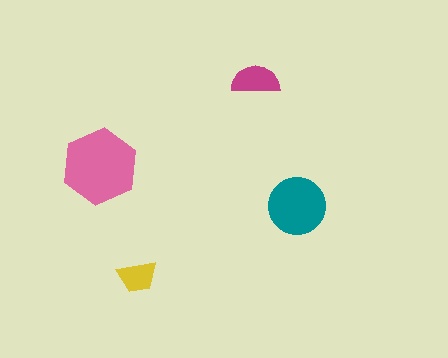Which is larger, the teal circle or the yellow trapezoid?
The teal circle.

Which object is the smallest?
The yellow trapezoid.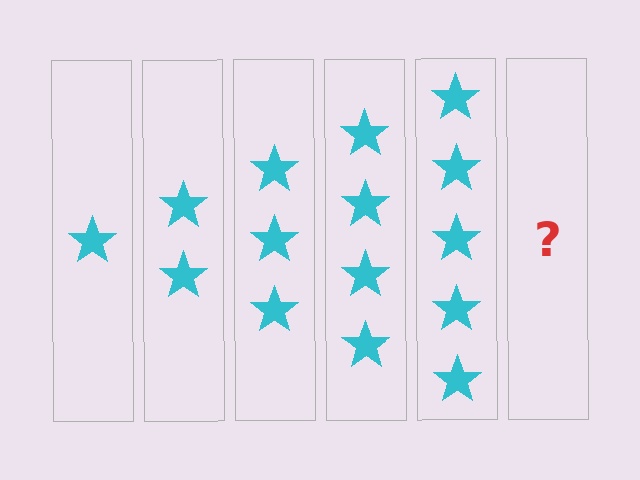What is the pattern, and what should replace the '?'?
The pattern is that each step adds one more star. The '?' should be 6 stars.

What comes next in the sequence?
The next element should be 6 stars.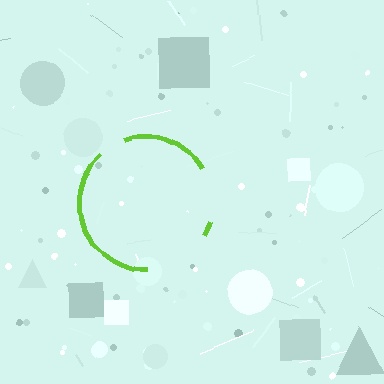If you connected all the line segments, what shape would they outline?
They would outline a circle.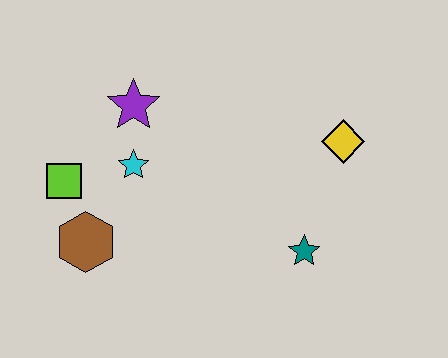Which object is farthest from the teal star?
The lime square is farthest from the teal star.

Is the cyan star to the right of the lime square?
Yes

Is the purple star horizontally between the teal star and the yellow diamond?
No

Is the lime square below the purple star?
Yes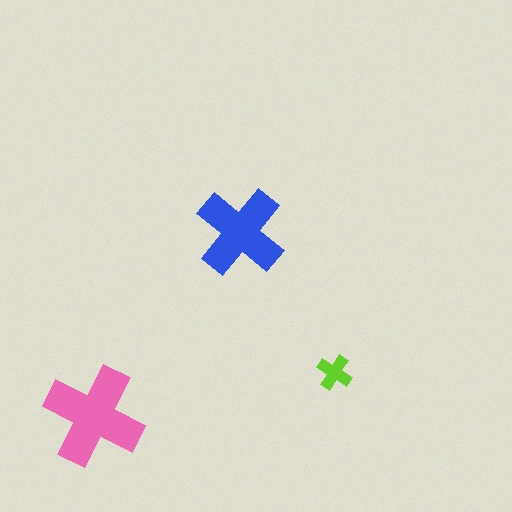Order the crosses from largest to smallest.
the pink one, the blue one, the lime one.